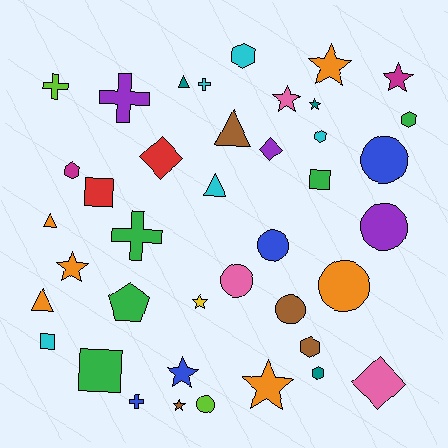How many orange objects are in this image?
There are 6 orange objects.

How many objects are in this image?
There are 40 objects.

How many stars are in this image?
There are 9 stars.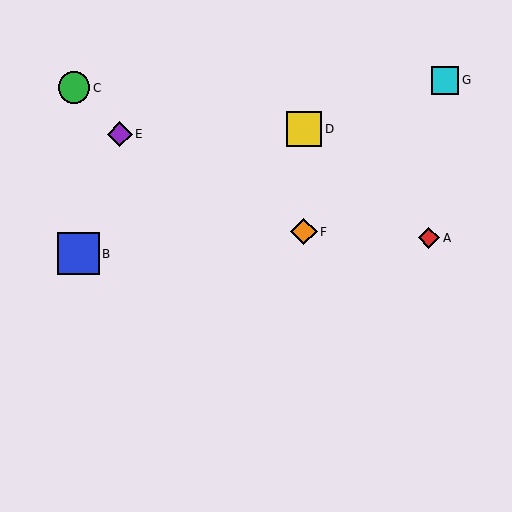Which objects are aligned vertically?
Objects D, F are aligned vertically.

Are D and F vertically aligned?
Yes, both are at x≈304.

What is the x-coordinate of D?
Object D is at x≈304.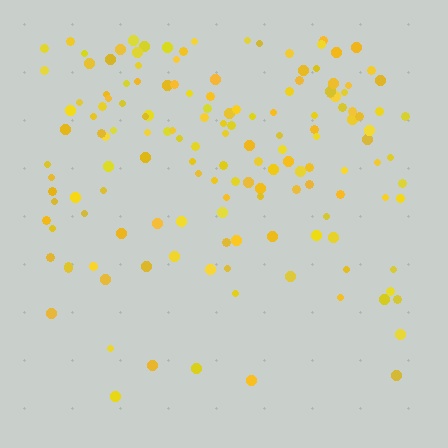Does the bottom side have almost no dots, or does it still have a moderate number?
Still a moderate number, just noticeably fewer than the top.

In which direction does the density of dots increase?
From bottom to top, with the top side densest.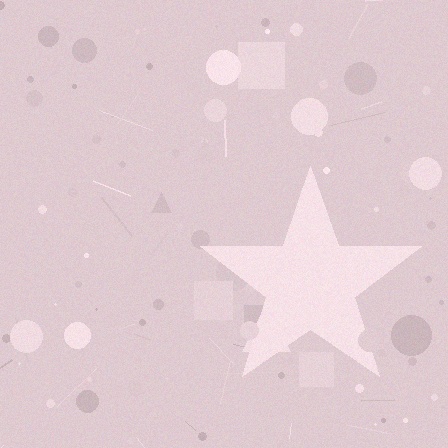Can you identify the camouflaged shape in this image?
The camouflaged shape is a star.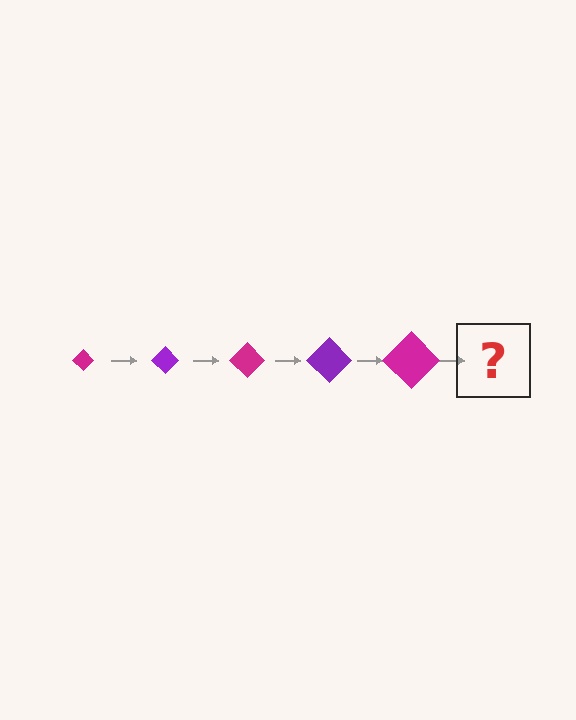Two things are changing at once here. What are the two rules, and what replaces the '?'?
The two rules are that the diamond grows larger each step and the color cycles through magenta and purple. The '?' should be a purple diamond, larger than the previous one.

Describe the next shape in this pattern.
It should be a purple diamond, larger than the previous one.